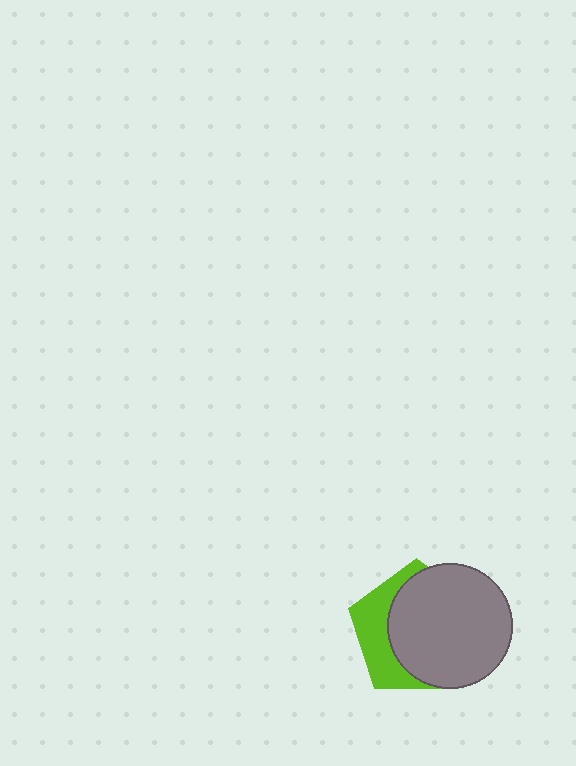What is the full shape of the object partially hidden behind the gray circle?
The partially hidden object is a lime pentagon.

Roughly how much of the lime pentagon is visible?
A small part of it is visible (roughly 34%).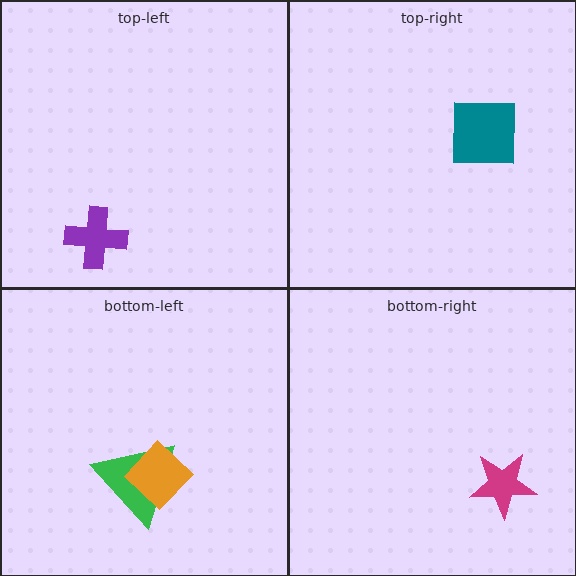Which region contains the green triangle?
The bottom-left region.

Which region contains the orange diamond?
The bottom-left region.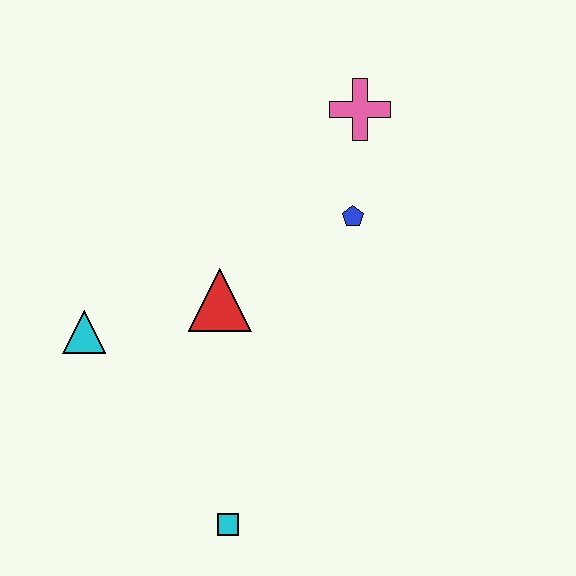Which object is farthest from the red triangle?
The pink cross is farthest from the red triangle.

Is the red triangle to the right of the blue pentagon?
No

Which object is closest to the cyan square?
The red triangle is closest to the cyan square.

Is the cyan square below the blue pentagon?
Yes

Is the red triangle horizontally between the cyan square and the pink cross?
No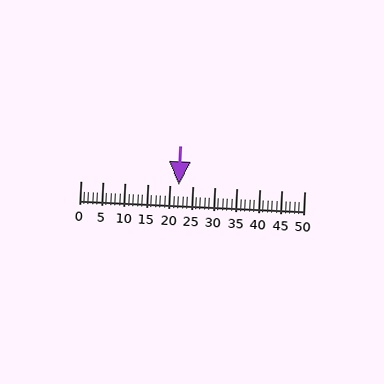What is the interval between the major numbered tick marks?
The major tick marks are spaced 5 units apart.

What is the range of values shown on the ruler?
The ruler shows values from 0 to 50.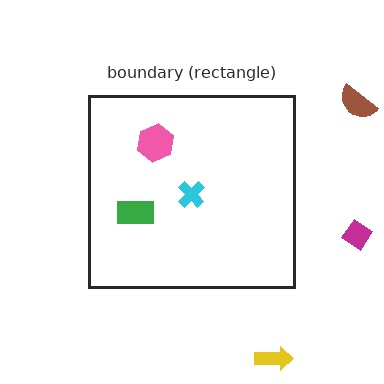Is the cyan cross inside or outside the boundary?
Inside.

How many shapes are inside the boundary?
3 inside, 3 outside.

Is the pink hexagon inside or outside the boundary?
Inside.